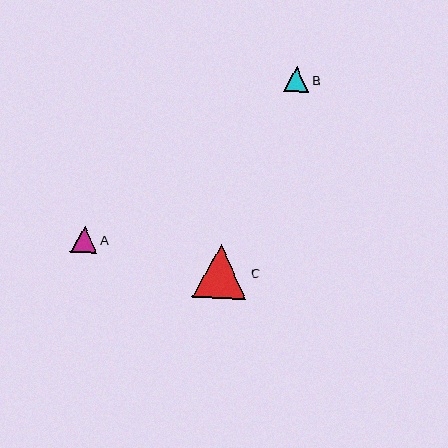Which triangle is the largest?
Triangle C is the largest with a size of approximately 54 pixels.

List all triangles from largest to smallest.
From largest to smallest: C, A, B.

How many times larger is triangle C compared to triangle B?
Triangle C is approximately 2.1 times the size of triangle B.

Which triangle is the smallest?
Triangle B is the smallest with a size of approximately 25 pixels.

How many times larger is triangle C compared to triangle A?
Triangle C is approximately 2.0 times the size of triangle A.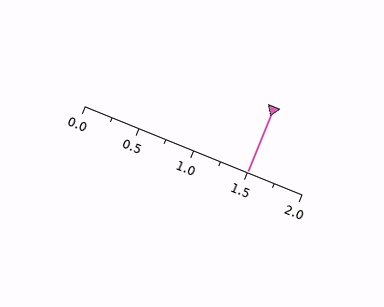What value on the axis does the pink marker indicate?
The marker indicates approximately 1.5.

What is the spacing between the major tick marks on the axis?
The major ticks are spaced 0.5 apart.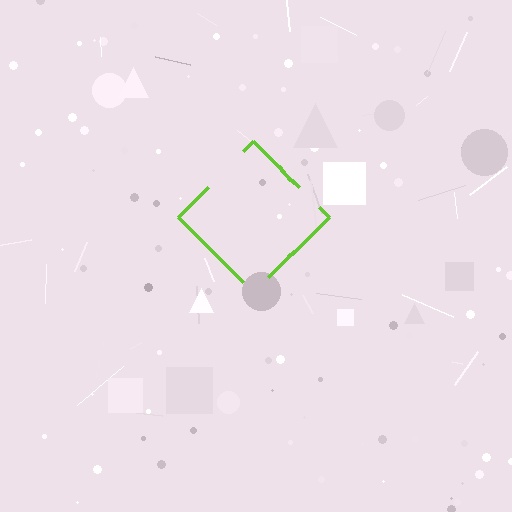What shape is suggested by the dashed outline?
The dashed outline suggests a diamond.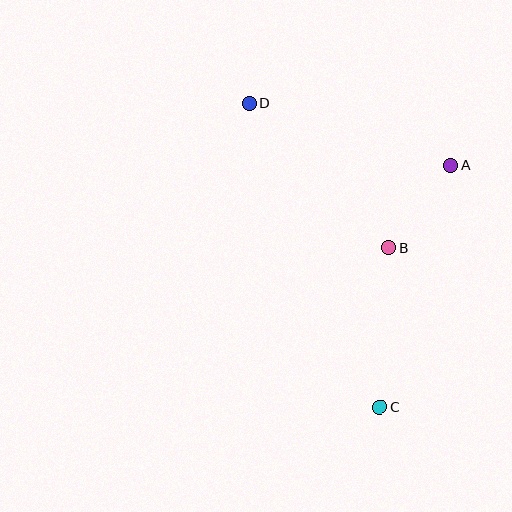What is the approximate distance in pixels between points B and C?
The distance between B and C is approximately 159 pixels.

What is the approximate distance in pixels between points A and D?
The distance between A and D is approximately 212 pixels.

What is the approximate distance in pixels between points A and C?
The distance between A and C is approximately 252 pixels.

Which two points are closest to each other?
Points A and B are closest to each other.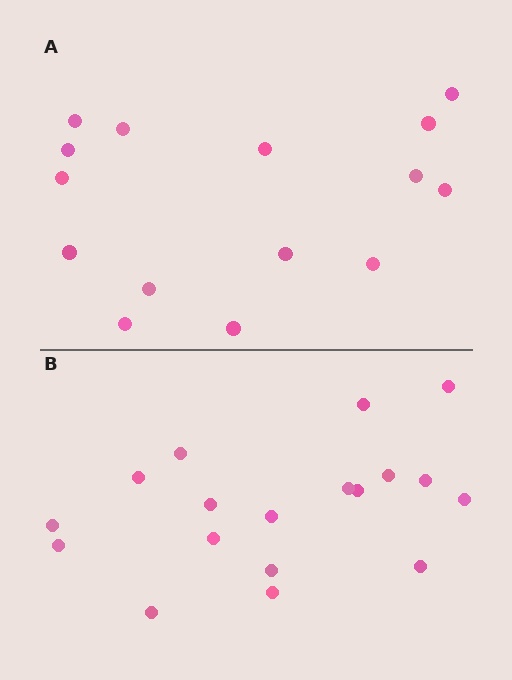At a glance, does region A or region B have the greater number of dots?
Region B (the bottom region) has more dots.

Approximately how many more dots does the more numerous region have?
Region B has just a few more — roughly 2 or 3 more dots than region A.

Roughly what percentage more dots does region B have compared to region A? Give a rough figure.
About 20% more.